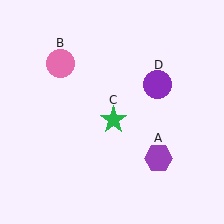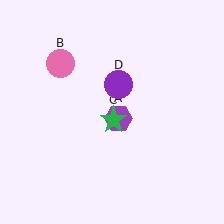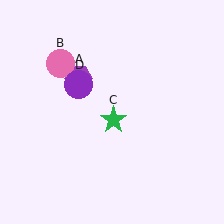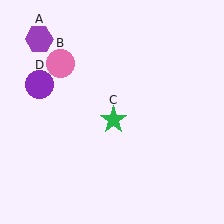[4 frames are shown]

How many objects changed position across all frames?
2 objects changed position: purple hexagon (object A), purple circle (object D).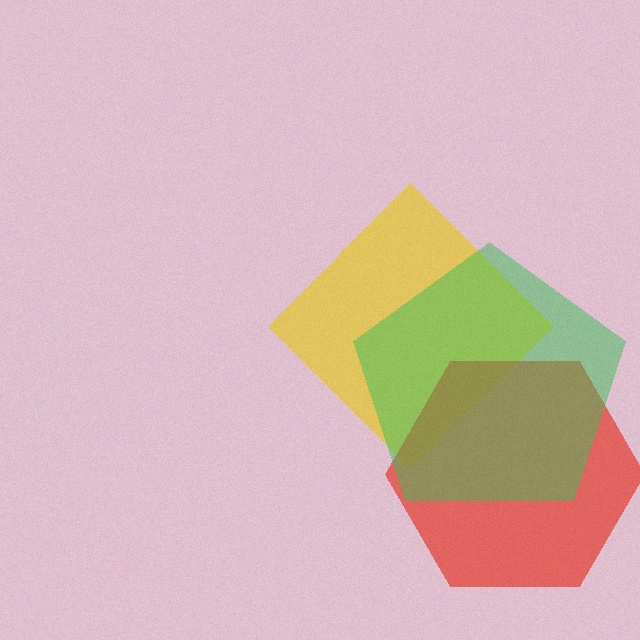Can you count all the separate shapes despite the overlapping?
Yes, there are 3 separate shapes.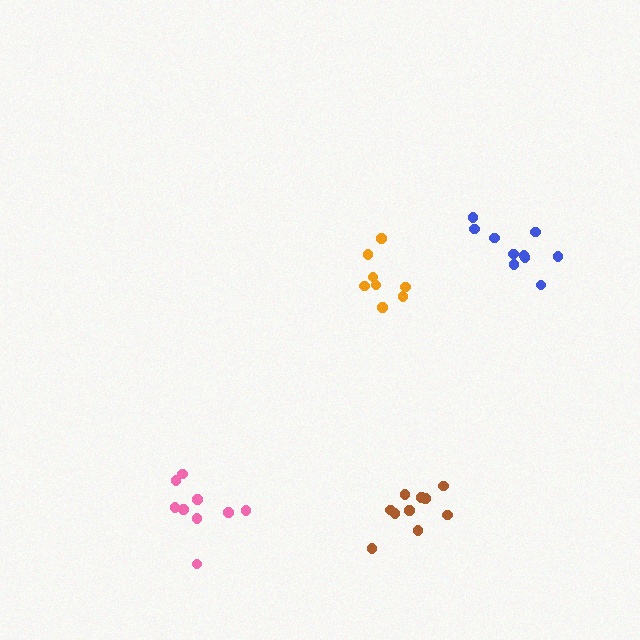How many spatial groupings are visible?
There are 4 spatial groupings.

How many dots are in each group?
Group 1: 10 dots, Group 2: 9 dots, Group 3: 10 dots, Group 4: 8 dots (37 total).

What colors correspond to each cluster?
The clusters are colored: brown, pink, blue, orange.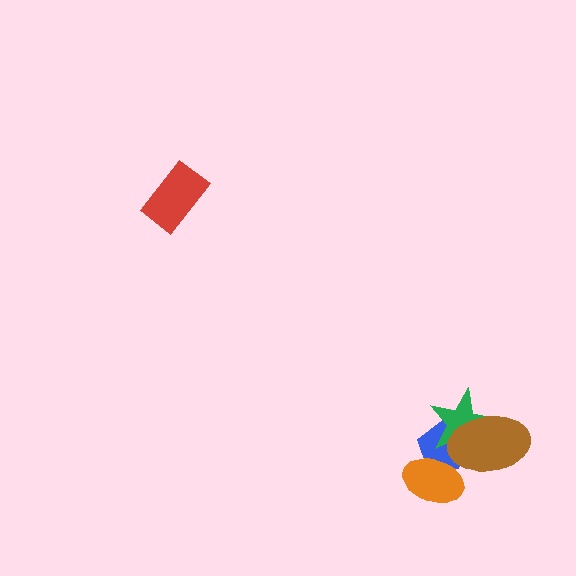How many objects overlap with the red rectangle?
0 objects overlap with the red rectangle.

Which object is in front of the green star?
The brown ellipse is in front of the green star.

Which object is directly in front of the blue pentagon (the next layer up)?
The orange ellipse is directly in front of the blue pentagon.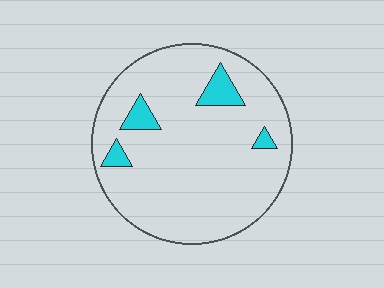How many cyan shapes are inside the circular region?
4.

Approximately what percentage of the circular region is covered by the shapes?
Approximately 10%.